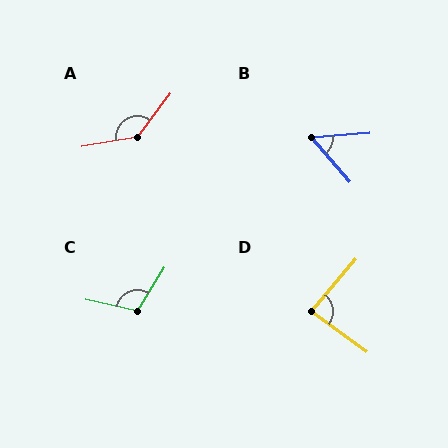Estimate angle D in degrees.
Approximately 85 degrees.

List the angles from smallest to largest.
B (54°), D (85°), C (109°), A (137°).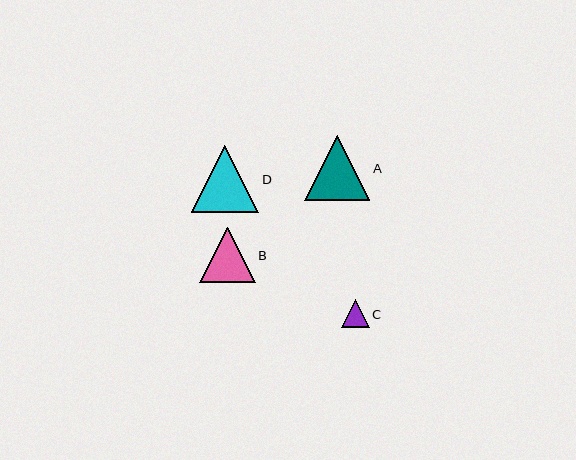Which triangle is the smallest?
Triangle C is the smallest with a size of approximately 28 pixels.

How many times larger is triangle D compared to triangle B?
Triangle D is approximately 1.2 times the size of triangle B.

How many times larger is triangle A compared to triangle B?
Triangle A is approximately 1.2 times the size of triangle B.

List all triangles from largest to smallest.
From largest to smallest: D, A, B, C.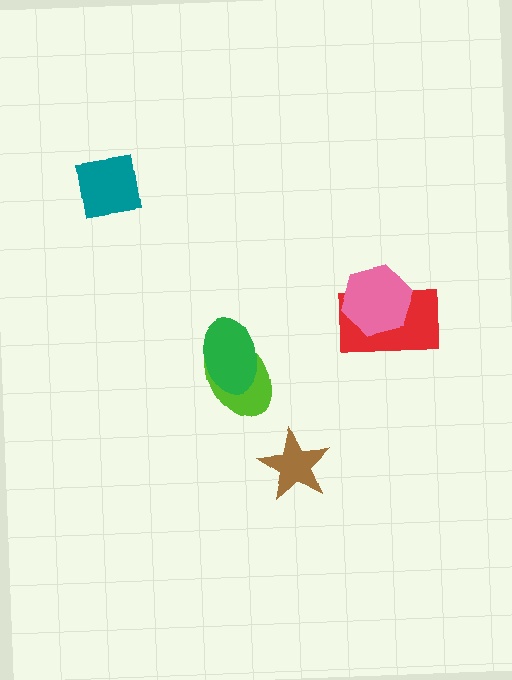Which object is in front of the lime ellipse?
The green ellipse is in front of the lime ellipse.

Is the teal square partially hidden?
No, no other shape covers it.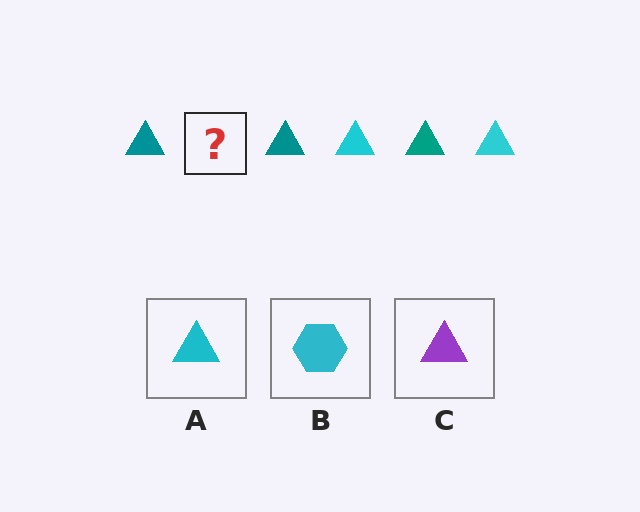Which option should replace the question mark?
Option A.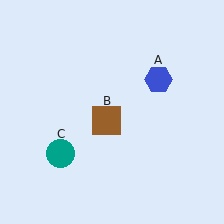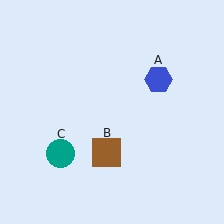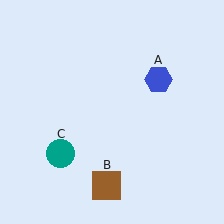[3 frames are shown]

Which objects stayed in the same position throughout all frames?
Blue hexagon (object A) and teal circle (object C) remained stationary.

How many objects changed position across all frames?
1 object changed position: brown square (object B).